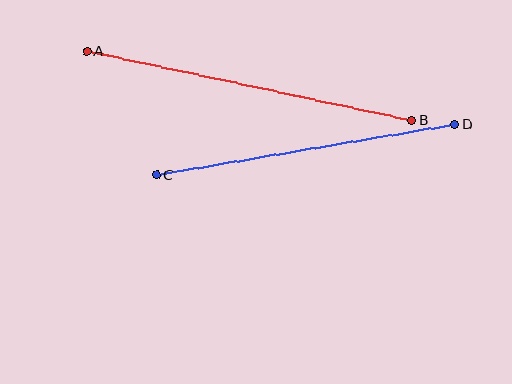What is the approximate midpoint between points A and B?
The midpoint is at approximately (249, 86) pixels.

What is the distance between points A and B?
The distance is approximately 332 pixels.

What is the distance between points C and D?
The distance is approximately 302 pixels.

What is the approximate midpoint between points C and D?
The midpoint is at approximately (306, 149) pixels.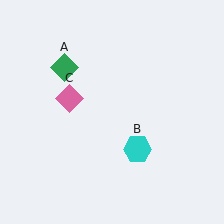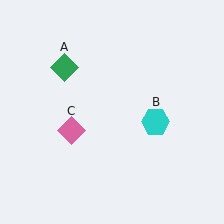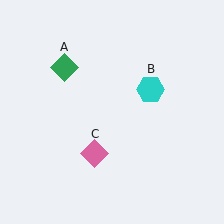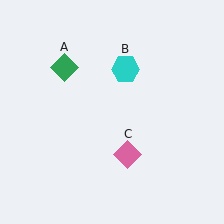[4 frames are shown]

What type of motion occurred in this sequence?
The cyan hexagon (object B), pink diamond (object C) rotated counterclockwise around the center of the scene.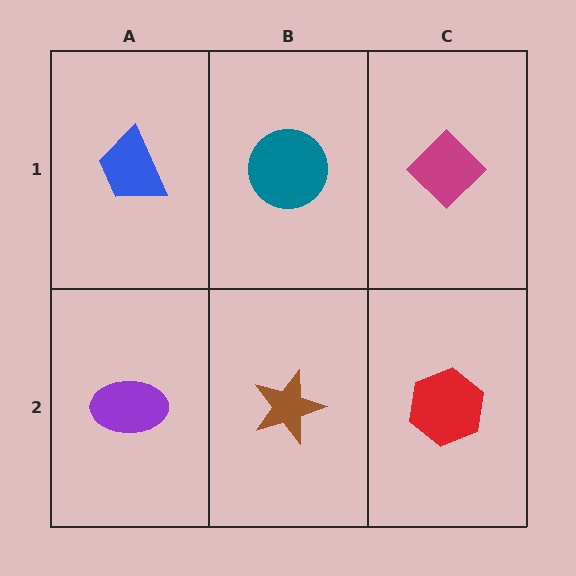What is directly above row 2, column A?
A blue trapezoid.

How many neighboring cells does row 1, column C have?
2.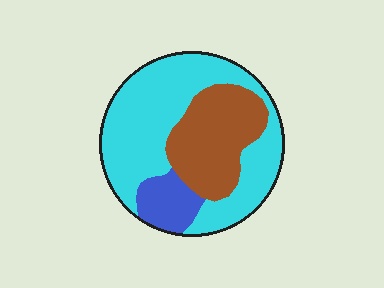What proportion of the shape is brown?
Brown takes up about one third (1/3) of the shape.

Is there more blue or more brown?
Brown.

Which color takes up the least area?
Blue, at roughly 10%.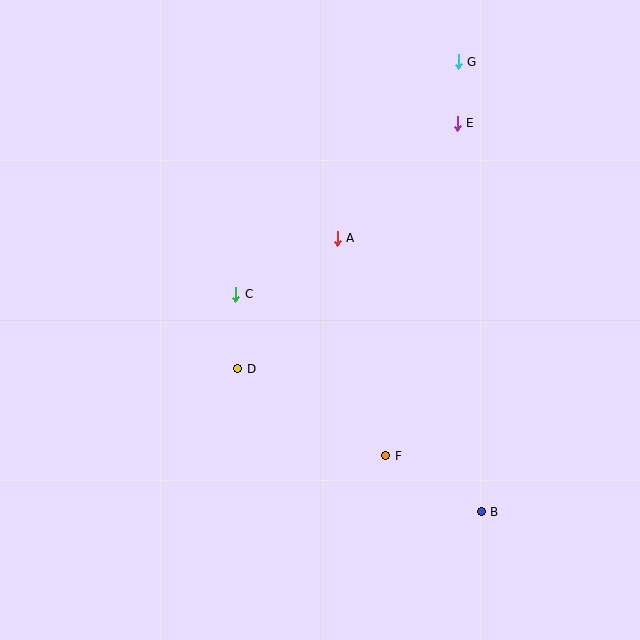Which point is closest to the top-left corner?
Point C is closest to the top-left corner.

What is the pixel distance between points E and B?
The distance between E and B is 389 pixels.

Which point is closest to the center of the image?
Point A at (337, 238) is closest to the center.